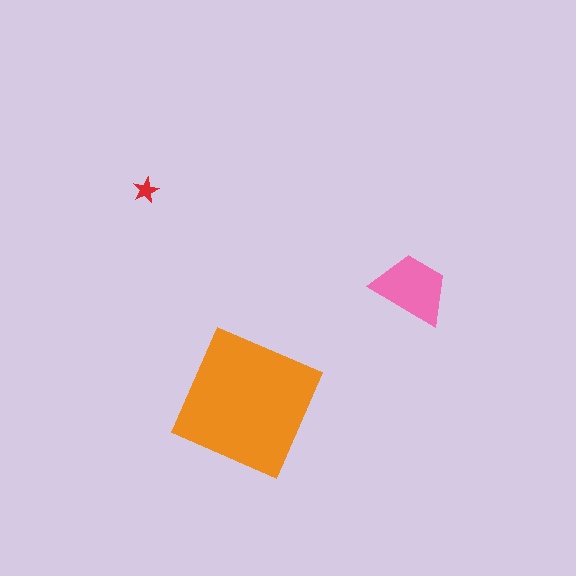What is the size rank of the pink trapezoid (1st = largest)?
2nd.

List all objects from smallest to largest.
The red star, the pink trapezoid, the orange square.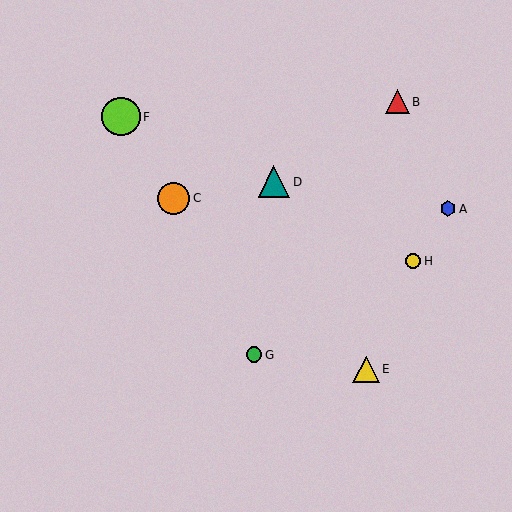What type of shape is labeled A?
Shape A is a blue hexagon.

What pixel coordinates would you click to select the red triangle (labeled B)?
Click at (397, 102) to select the red triangle B.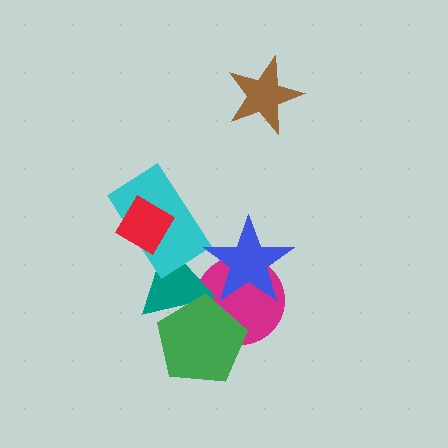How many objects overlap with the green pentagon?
2 objects overlap with the green pentagon.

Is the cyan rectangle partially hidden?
Yes, it is partially covered by another shape.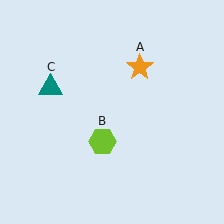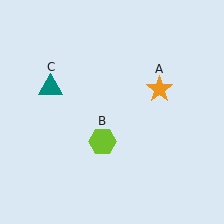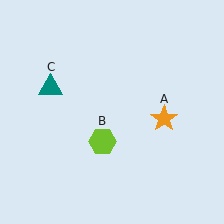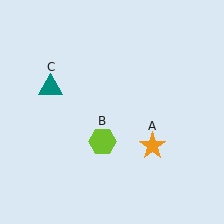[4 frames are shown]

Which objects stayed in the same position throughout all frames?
Lime hexagon (object B) and teal triangle (object C) remained stationary.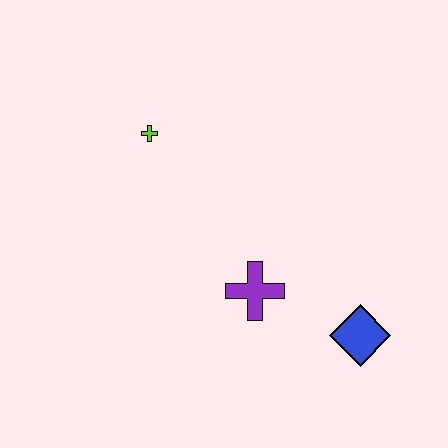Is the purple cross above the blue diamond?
Yes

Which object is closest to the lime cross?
The purple cross is closest to the lime cross.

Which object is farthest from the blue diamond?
The lime cross is farthest from the blue diamond.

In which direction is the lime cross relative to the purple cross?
The lime cross is above the purple cross.